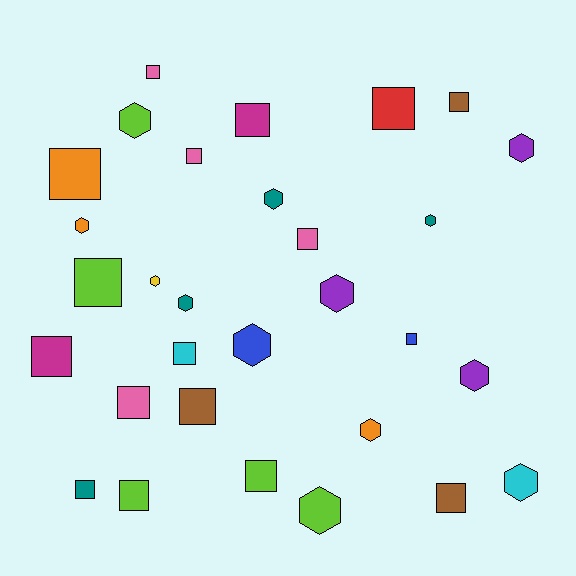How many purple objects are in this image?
There are 3 purple objects.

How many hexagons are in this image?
There are 13 hexagons.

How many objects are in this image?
There are 30 objects.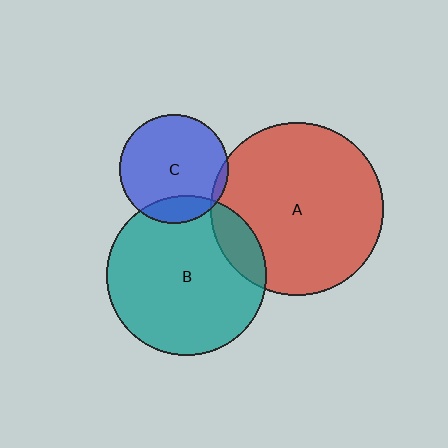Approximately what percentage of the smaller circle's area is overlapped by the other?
Approximately 15%.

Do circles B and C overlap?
Yes.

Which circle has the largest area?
Circle A (red).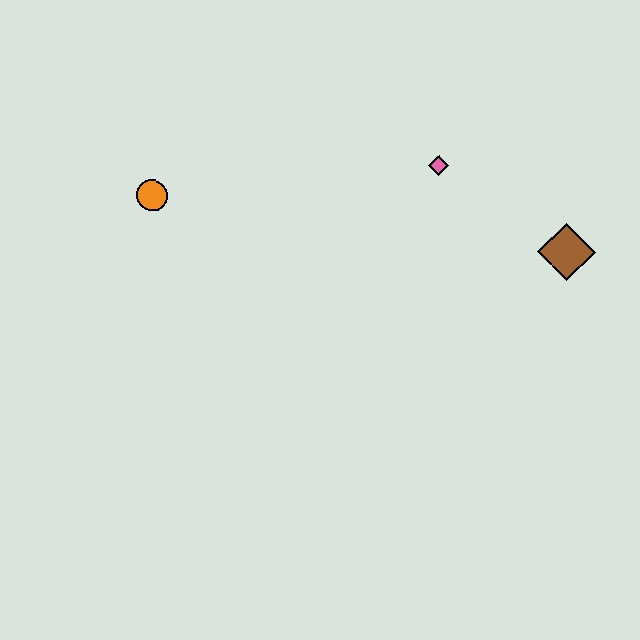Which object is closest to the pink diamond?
The brown diamond is closest to the pink diamond.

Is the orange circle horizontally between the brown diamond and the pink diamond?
No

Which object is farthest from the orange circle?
The brown diamond is farthest from the orange circle.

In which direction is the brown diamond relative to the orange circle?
The brown diamond is to the right of the orange circle.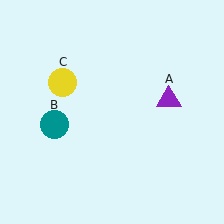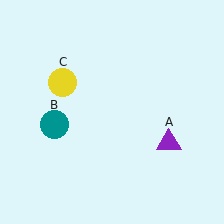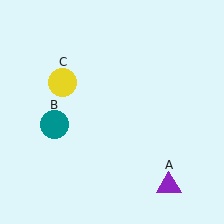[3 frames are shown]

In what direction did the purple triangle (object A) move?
The purple triangle (object A) moved down.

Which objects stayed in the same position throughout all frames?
Teal circle (object B) and yellow circle (object C) remained stationary.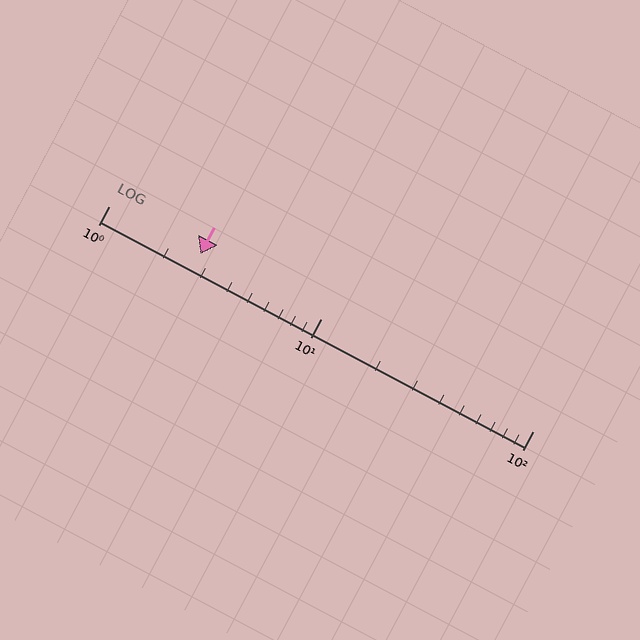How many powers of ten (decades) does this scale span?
The scale spans 2 decades, from 1 to 100.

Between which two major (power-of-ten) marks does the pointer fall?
The pointer is between 1 and 10.